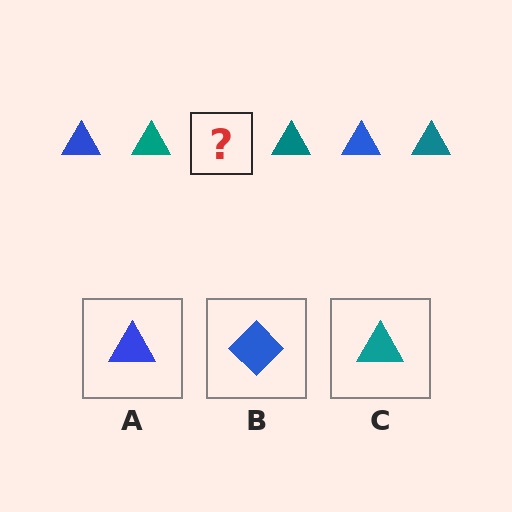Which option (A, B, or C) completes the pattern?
A.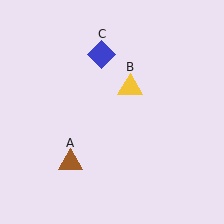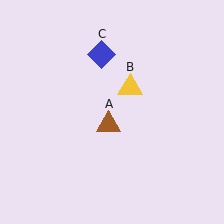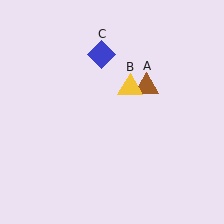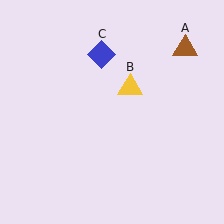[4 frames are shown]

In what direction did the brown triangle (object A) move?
The brown triangle (object A) moved up and to the right.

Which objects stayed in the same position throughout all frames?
Yellow triangle (object B) and blue diamond (object C) remained stationary.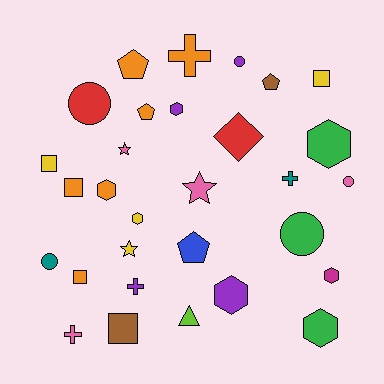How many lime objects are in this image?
There is 1 lime object.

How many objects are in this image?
There are 30 objects.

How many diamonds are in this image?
There is 1 diamond.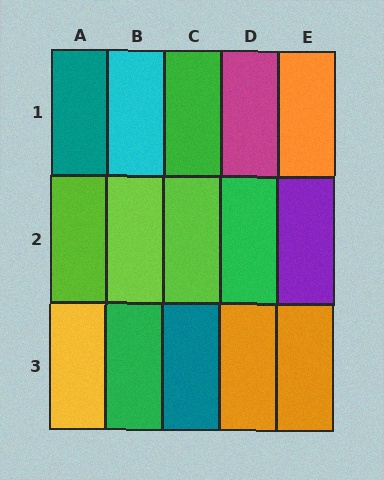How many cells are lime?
3 cells are lime.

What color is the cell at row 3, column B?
Green.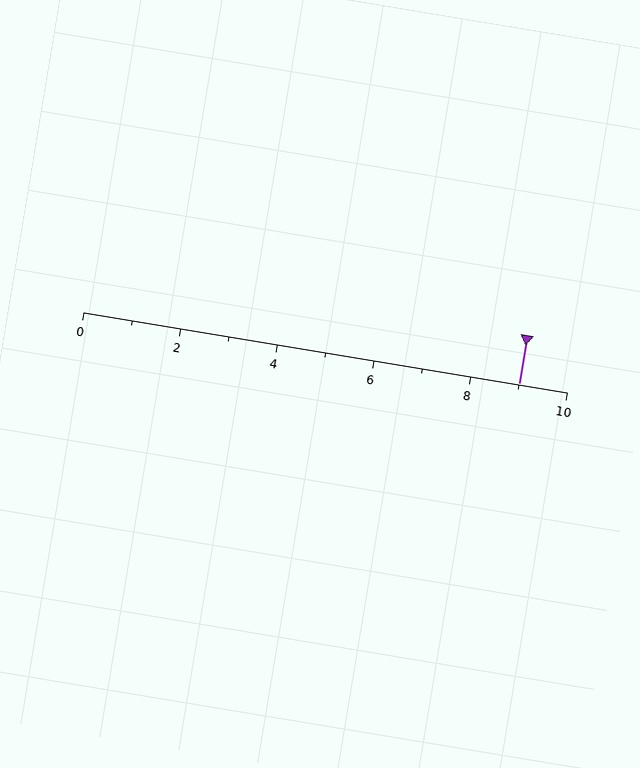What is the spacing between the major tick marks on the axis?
The major ticks are spaced 2 apart.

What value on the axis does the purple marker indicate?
The marker indicates approximately 9.